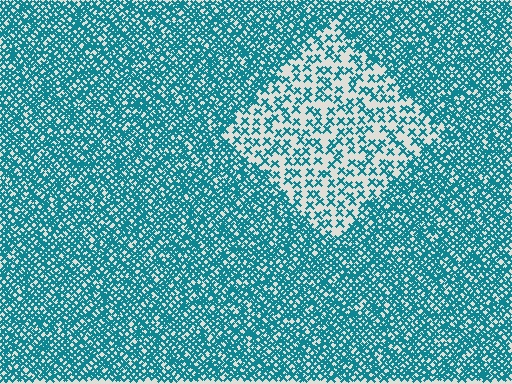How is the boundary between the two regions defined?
The boundary is defined by a change in element density (approximately 2.5x ratio). All elements are the same color, size, and shape.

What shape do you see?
I see a diamond.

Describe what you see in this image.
The image contains small teal elements arranged at two different densities. A diamond-shaped region is visible where the elements are less densely packed than the surrounding area.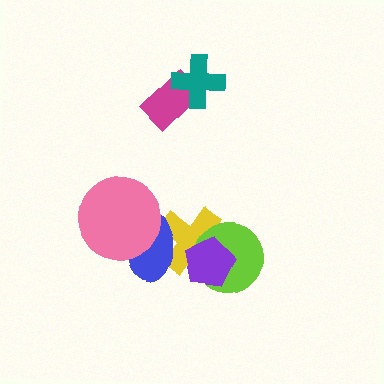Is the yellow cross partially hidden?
Yes, it is partially covered by another shape.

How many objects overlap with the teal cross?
1 object overlaps with the teal cross.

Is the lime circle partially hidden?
Yes, it is partially covered by another shape.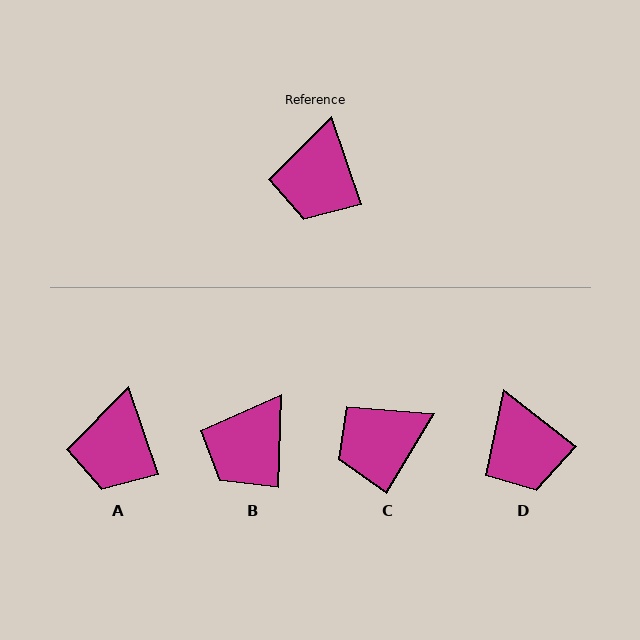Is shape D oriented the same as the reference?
No, it is off by about 33 degrees.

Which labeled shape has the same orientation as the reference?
A.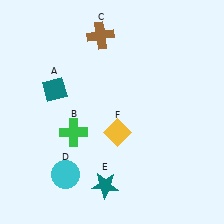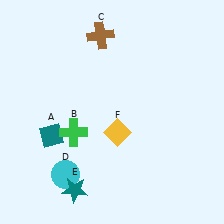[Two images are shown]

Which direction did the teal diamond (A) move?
The teal diamond (A) moved down.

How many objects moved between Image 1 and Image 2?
2 objects moved between the two images.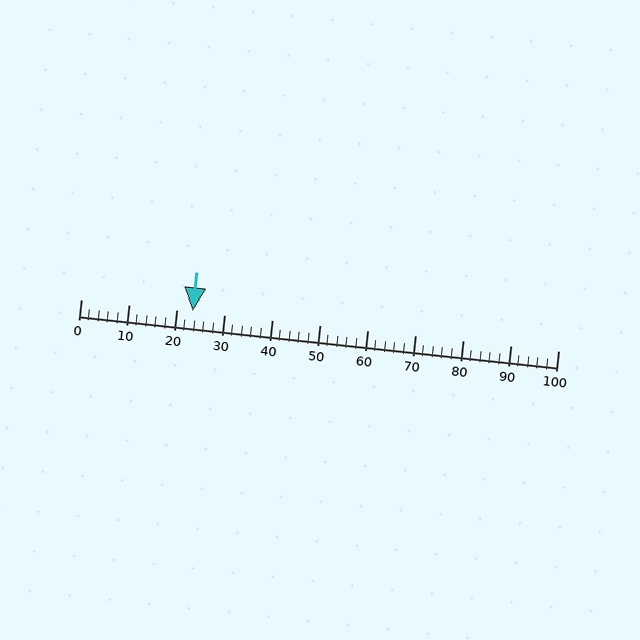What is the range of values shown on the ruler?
The ruler shows values from 0 to 100.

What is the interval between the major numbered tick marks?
The major tick marks are spaced 10 units apart.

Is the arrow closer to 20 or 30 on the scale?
The arrow is closer to 20.